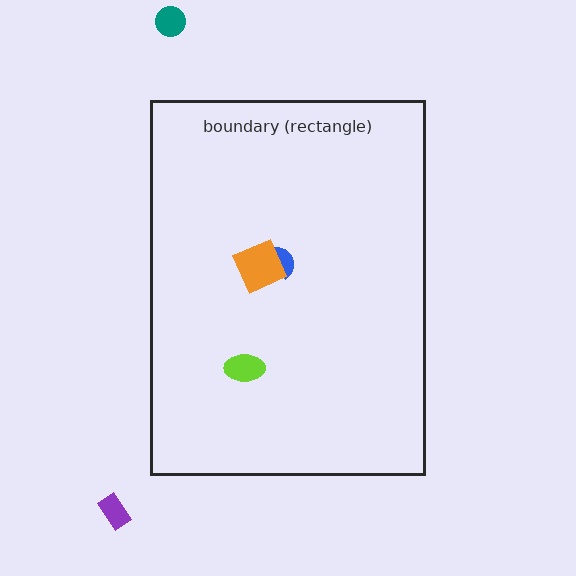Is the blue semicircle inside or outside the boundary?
Inside.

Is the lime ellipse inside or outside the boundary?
Inside.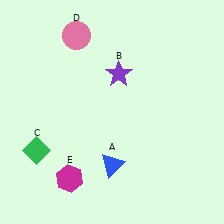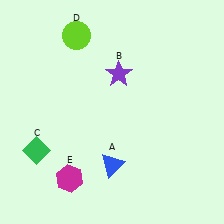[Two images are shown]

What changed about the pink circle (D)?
In Image 1, D is pink. In Image 2, it changed to lime.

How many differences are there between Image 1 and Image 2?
There is 1 difference between the two images.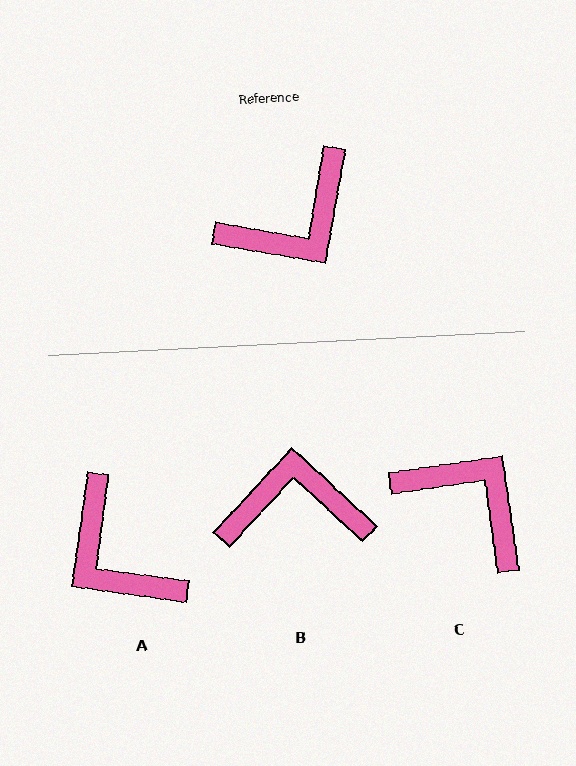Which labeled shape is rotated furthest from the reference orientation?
B, about 147 degrees away.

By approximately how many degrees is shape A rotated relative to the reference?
Approximately 88 degrees clockwise.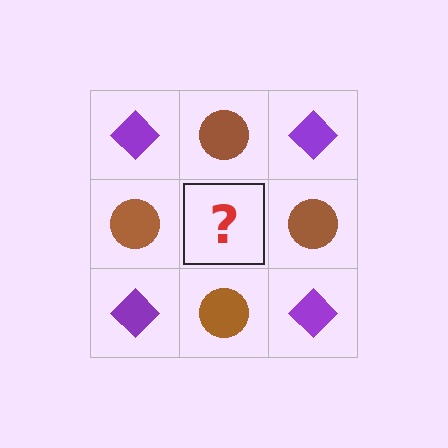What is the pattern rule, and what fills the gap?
The rule is that it alternates purple diamond and brown circle in a checkerboard pattern. The gap should be filled with a purple diamond.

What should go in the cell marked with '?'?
The missing cell should contain a purple diamond.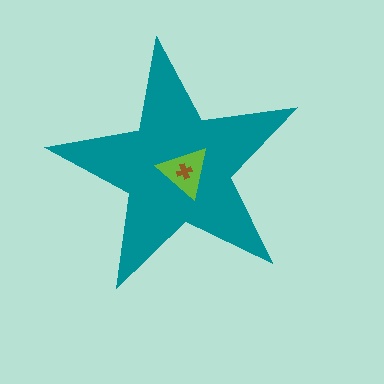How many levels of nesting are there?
3.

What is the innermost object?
The brown cross.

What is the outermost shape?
The teal star.